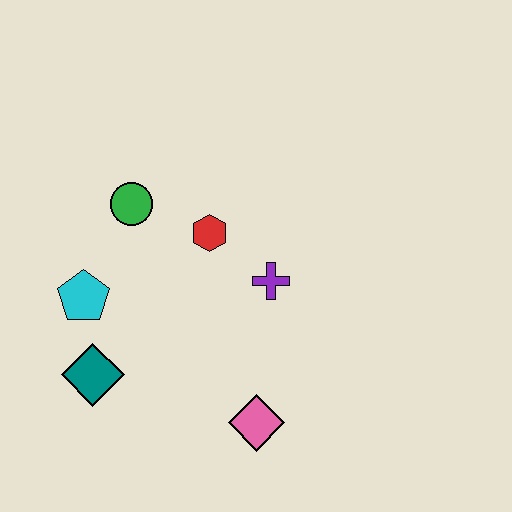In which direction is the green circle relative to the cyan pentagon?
The green circle is above the cyan pentagon.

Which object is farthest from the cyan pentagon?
The pink diamond is farthest from the cyan pentagon.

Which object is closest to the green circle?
The red hexagon is closest to the green circle.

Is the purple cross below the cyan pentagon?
No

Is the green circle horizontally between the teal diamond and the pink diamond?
Yes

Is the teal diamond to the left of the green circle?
Yes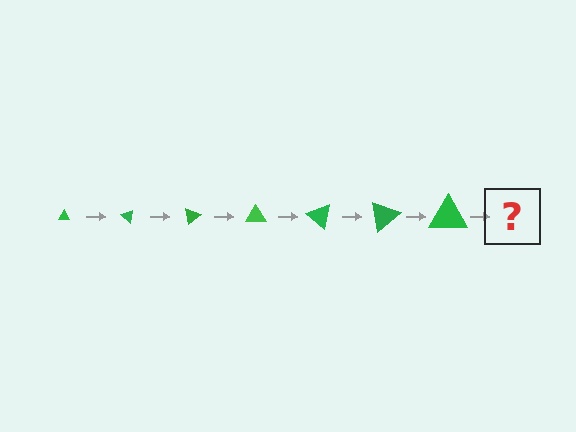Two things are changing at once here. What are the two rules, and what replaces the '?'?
The two rules are that the triangle grows larger each step and it rotates 40 degrees each step. The '?' should be a triangle, larger than the previous one and rotated 280 degrees from the start.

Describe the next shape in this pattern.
It should be a triangle, larger than the previous one and rotated 280 degrees from the start.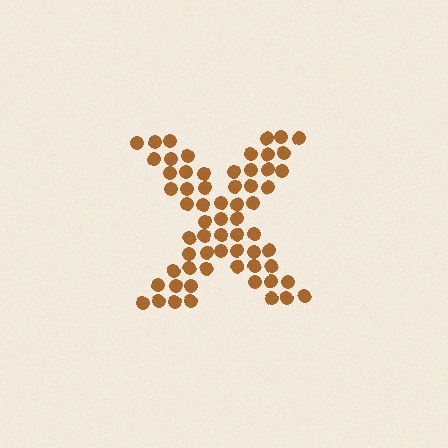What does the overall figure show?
The overall figure shows the letter X.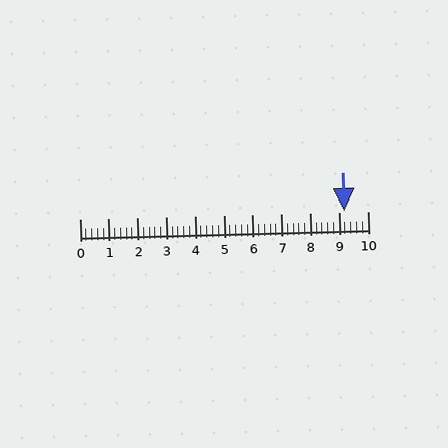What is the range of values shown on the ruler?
The ruler shows values from 0 to 10.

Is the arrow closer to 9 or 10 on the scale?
The arrow is closer to 9.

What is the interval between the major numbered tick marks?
The major tick marks are spaced 1 units apart.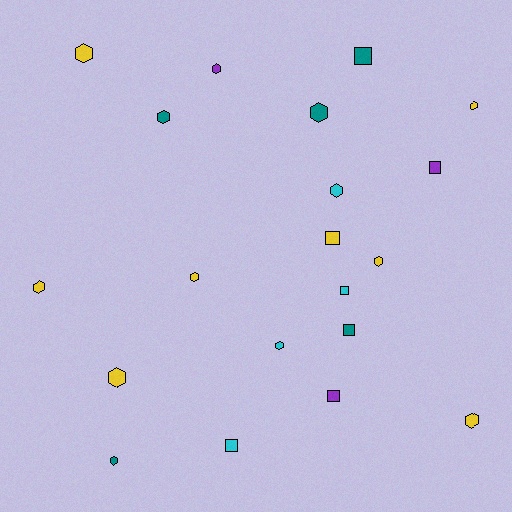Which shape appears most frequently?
Hexagon, with 13 objects.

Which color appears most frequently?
Yellow, with 8 objects.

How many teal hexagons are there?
There are 3 teal hexagons.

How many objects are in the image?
There are 20 objects.